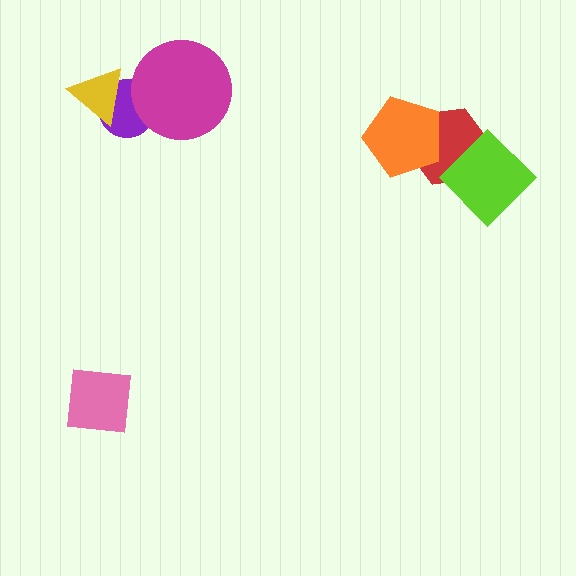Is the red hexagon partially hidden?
Yes, it is partially covered by another shape.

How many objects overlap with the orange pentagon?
1 object overlaps with the orange pentagon.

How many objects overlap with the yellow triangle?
1 object overlaps with the yellow triangle.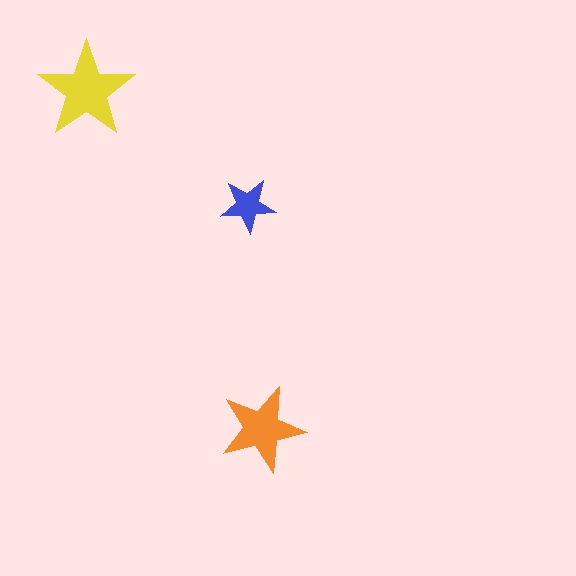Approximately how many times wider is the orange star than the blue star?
About 1.5 times wider.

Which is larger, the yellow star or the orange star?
The yellow one.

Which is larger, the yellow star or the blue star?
The yellow one.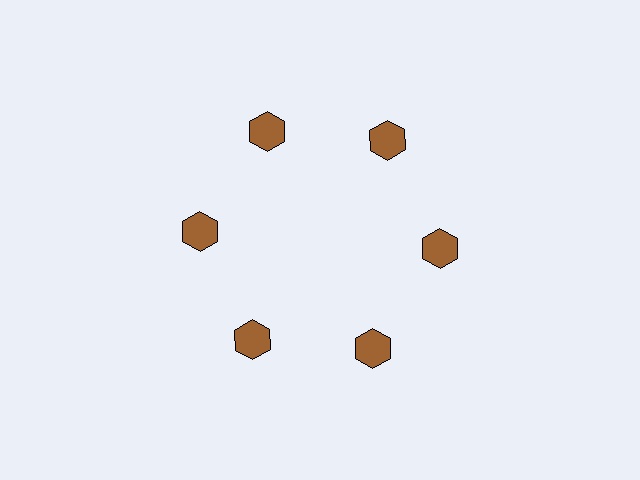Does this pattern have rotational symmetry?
Yes, this pattern has 6-fold rotational symmetry. It looks the same after rotating 60 degrees around the center.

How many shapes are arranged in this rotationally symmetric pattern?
There are 6 shapes, arranged in 6 groups of 1.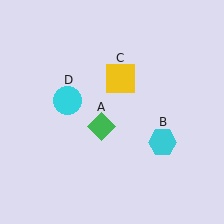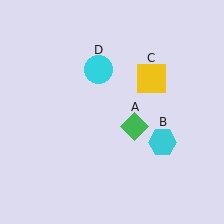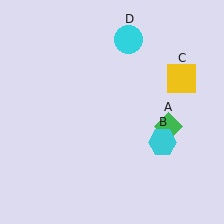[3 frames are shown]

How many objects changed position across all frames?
3 objects changed position: green diamond (object A), yellow square (object C), cyan circle (object D).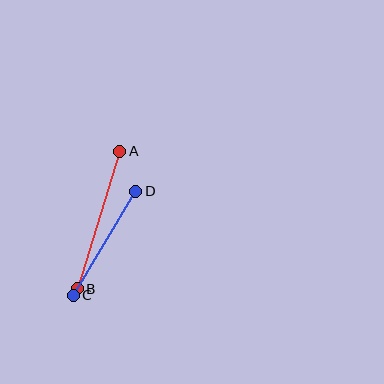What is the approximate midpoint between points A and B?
The midpoint is at approximately (99, 220) pixels.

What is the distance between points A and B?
The distance is approximately 144 pixels.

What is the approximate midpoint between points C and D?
The midpoint is at approximately (104, 243) pixels.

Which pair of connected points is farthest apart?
Points A and B are farthest apart.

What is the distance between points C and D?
The distance is approximately 121 pixels.